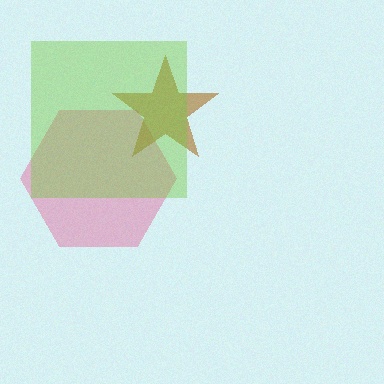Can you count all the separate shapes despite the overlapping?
Yes, there are 3 separate shapes.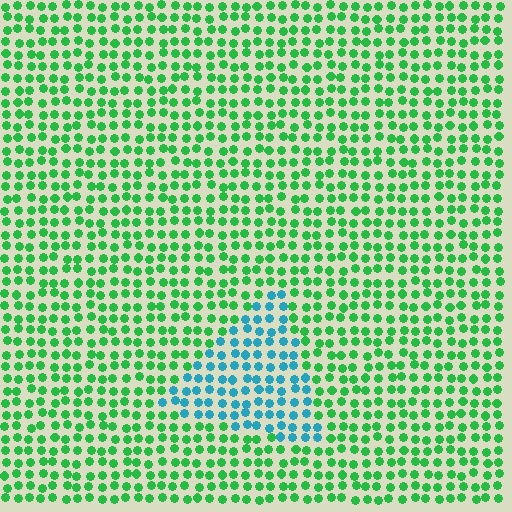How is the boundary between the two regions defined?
The boundary is defined purely by a slight shift in hue (about 58 degrees). Spacing, size, and orientation are identical on both sides.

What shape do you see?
I see a triangle.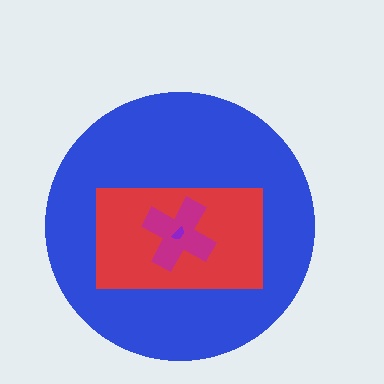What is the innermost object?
The purple semicircle.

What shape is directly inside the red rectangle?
The magenta cross.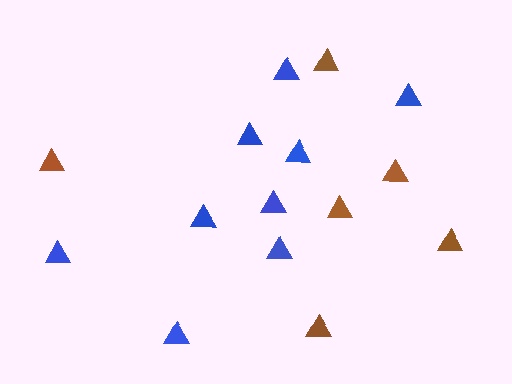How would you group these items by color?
There are 2 groups: one group of brown triangles (6) and one group of blue triangles (9).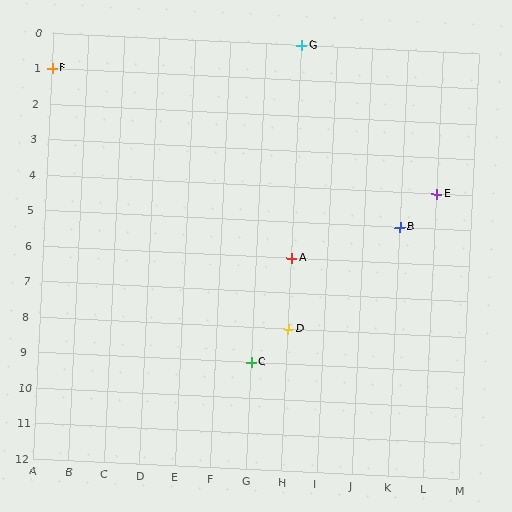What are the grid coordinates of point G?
Point G is at grid coordinates (H, 0).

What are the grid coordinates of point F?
Point F is at grid coordinates (A, 1).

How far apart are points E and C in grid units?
Points E and C are 5 columns and 5 rows apart (about 7.1 grid units diagonally).